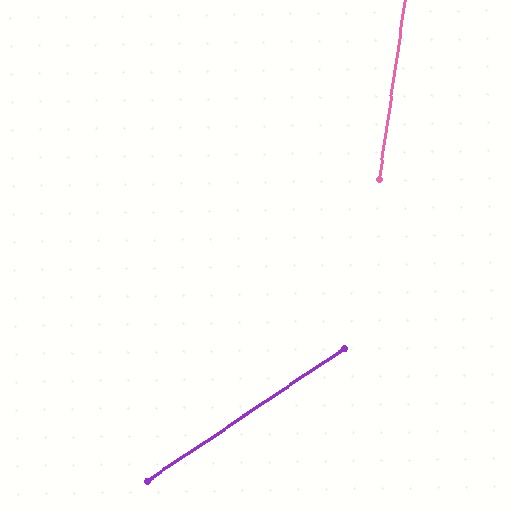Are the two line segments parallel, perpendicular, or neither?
Neither parallel nor perpendicular — they differ by about 48°.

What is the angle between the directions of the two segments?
Approximately 48 degrees.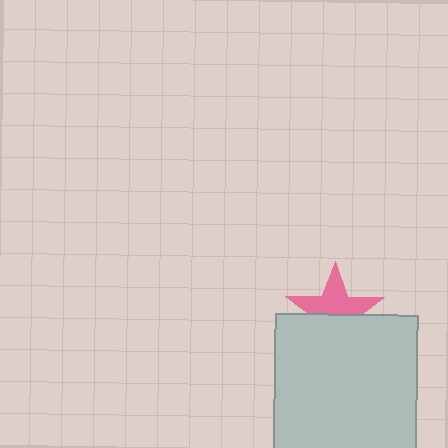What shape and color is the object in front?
The object in front is a light gray square.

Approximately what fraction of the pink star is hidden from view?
Roughly 46% of the pink star is hidden behind the light gray square.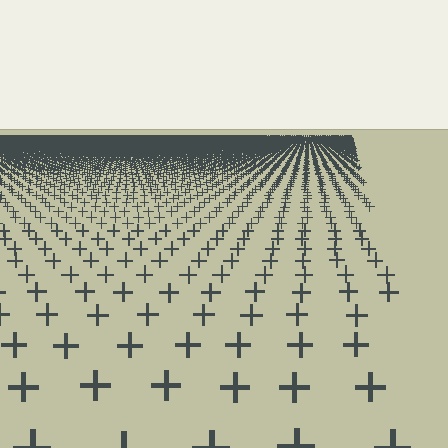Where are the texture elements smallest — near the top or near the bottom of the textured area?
Near the top.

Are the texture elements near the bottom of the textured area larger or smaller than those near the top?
Larger. Near the bottom, elements are closer to the viewer and appear at a bigger on-screen size.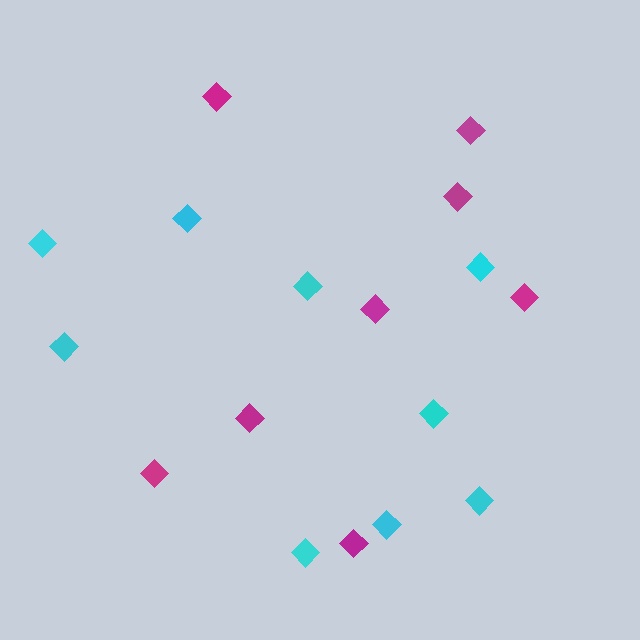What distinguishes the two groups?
There are 2 groups: one group of cyan diamonds (9) and one group of magenta diamonds (8).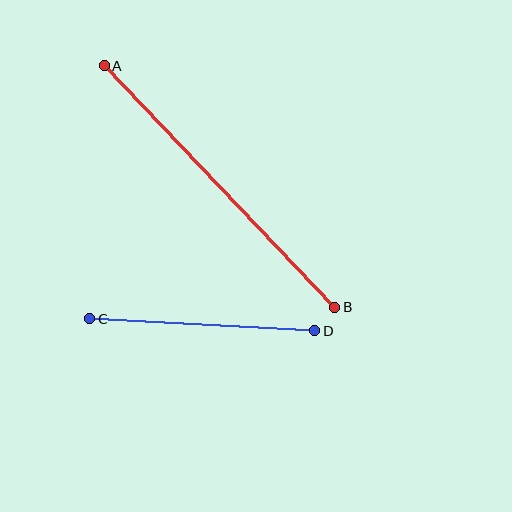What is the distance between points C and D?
The distance is approximately 225 pixels.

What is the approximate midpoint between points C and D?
The midpoint is at approximately (202, 325) pixels.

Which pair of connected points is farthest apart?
Points A and B are farthest apart.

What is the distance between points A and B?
The distance is approximately 334 pixels.